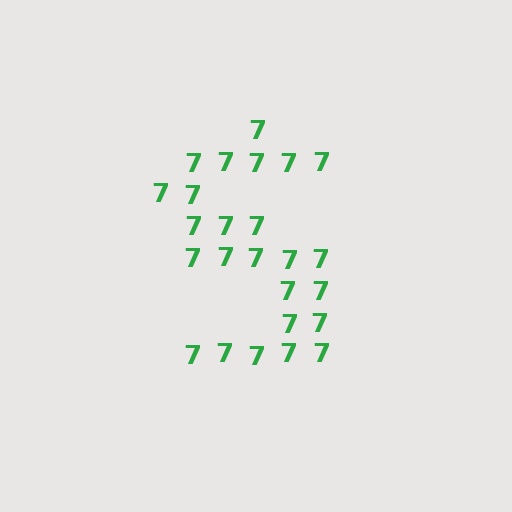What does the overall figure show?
The overall figure shows the letter S.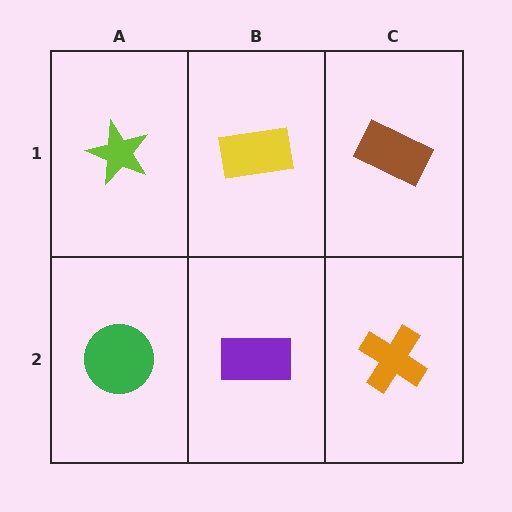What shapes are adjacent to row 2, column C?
A brown rectangle (row 1, column C), a purple rectangle (row 2, column B).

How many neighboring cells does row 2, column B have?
3.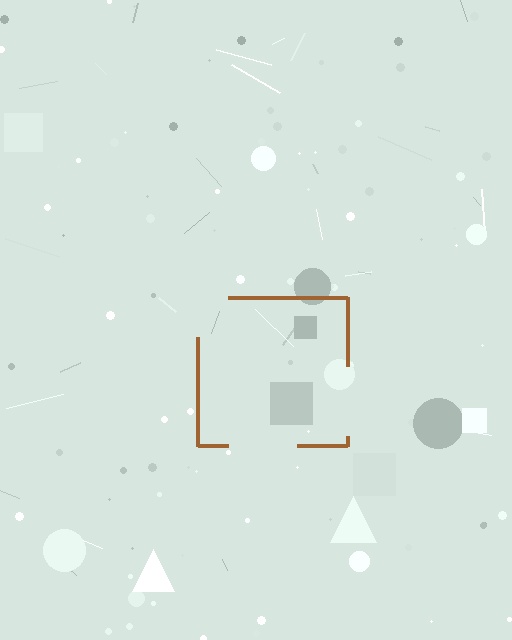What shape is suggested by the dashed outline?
The dashed outline suggests a square.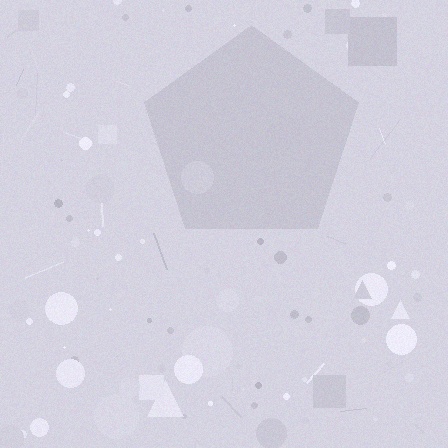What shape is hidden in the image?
A pentagon is hidden in the image.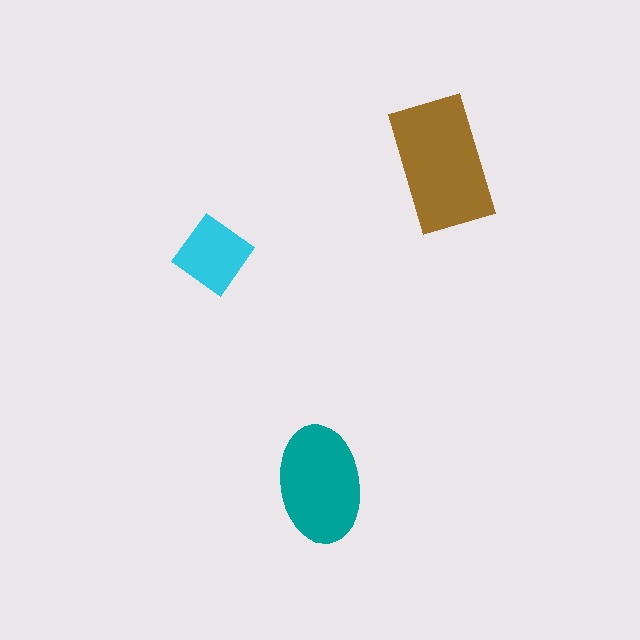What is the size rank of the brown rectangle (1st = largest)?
1st.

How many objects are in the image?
There are 3 objects in the image.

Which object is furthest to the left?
The cyan diamond is leftmost.